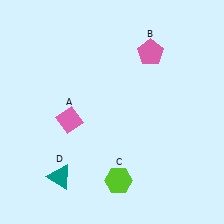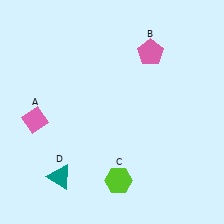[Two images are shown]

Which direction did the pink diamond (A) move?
The pink diamond (A) moved left.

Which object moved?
The pink diamond (A) moved left.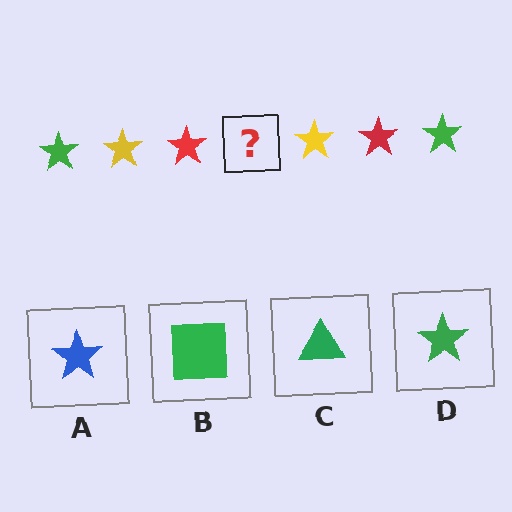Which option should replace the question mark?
Option D.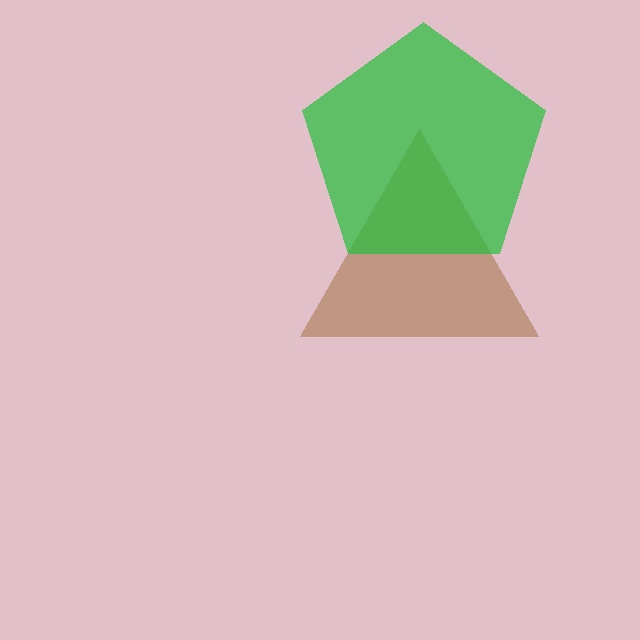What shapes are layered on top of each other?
The layered shapes are: a brown triangle, a green pentagon.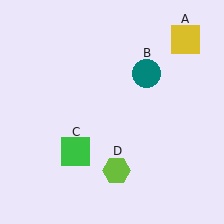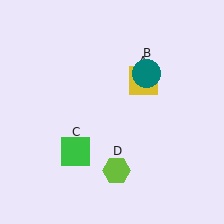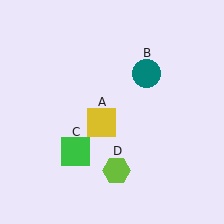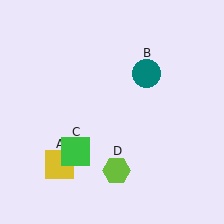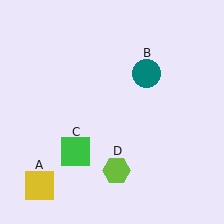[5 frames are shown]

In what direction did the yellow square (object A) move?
The yellow square (object A) moved down and to the left.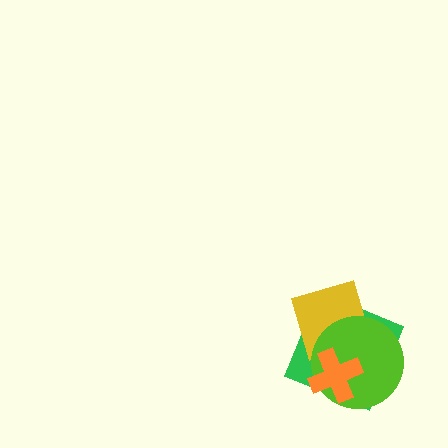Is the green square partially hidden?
Yes, it is partially covered by another shape.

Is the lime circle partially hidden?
Yes, it is partially covered by another shape.